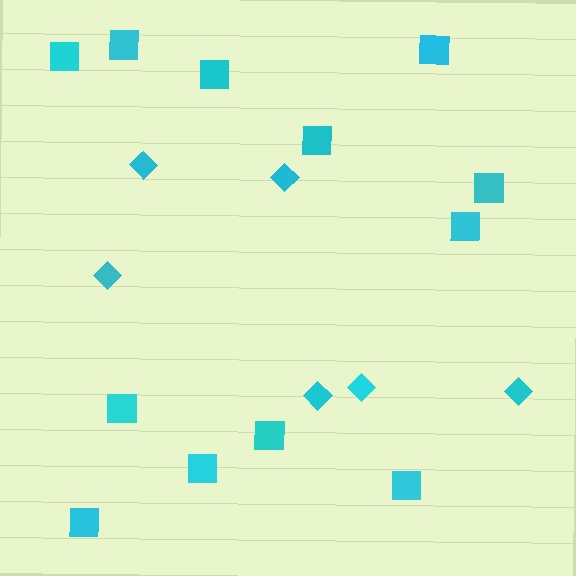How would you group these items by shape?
There are 2 groups: one group of diamonds (6) and one group of squares (12).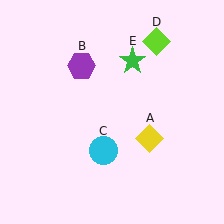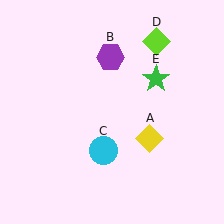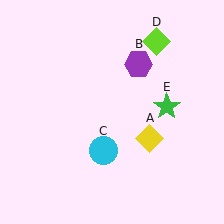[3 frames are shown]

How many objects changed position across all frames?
2 objects changed position: purple hexagon (object B), green star (object E).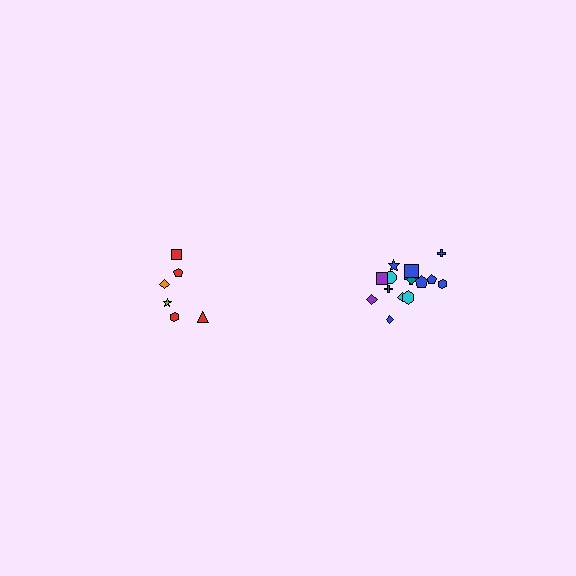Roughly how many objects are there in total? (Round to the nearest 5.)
Roughly 20 objects in total.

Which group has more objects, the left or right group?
The right group.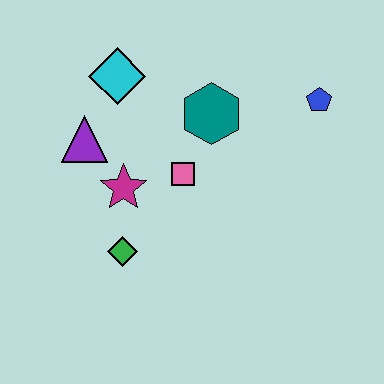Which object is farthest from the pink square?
The blue pentagon is farthest from the pink square.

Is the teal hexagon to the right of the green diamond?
Yes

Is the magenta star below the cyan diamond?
Yes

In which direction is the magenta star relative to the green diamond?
The magenta star is above the green diamond.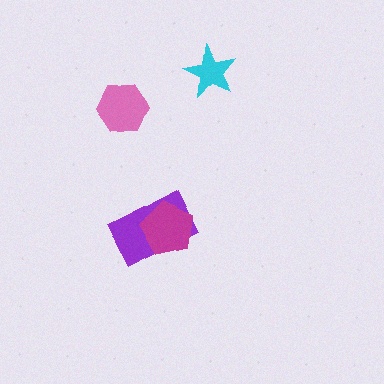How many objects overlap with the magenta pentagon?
1 object overlaps with the magenta pentagon.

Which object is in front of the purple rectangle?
The magenta pentagon is in front of the purple rectangle.